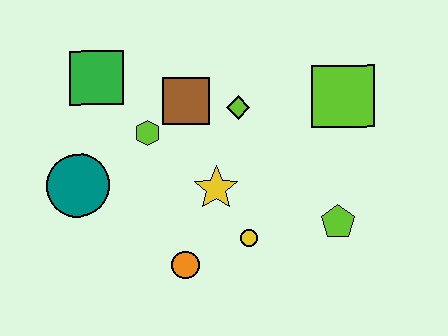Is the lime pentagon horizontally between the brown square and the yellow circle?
No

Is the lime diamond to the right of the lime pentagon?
No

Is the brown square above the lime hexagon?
Yes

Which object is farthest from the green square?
The lime pentagon is farthest from the green square.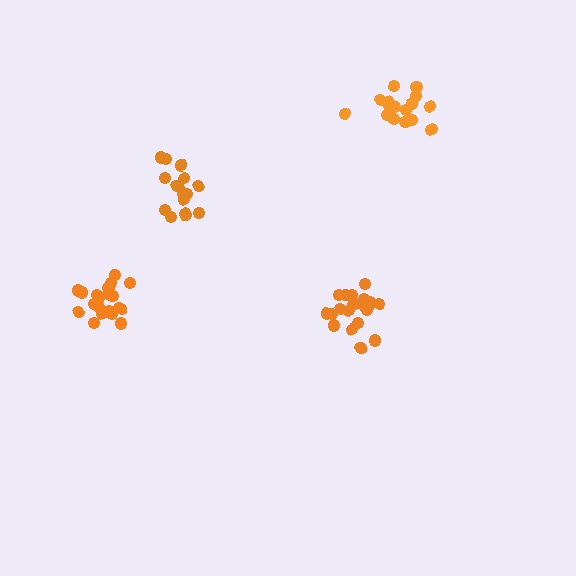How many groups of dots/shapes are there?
There are 4 groups.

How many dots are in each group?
Group 1: 20 dots, Group 2: 20 dots, Group 3: 18 dots, Group 4: 16 dots (74 total).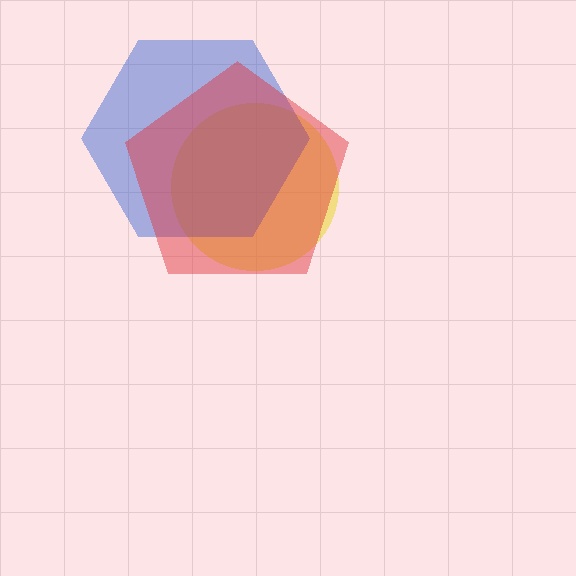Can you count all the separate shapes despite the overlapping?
Yes, there are 3 separate shapes.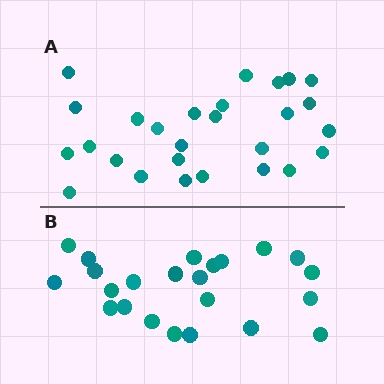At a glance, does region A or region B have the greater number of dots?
Region A (the top region) has more dots.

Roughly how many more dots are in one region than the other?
Region A has about 4 more dots than region B.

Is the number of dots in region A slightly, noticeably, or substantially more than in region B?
Region A has only slightly more — the two regions are fairly close. The ratio is roughly 1.2 to 1.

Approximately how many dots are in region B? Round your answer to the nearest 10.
About 20 dots. (The exact count is 23, which rounds to 20.)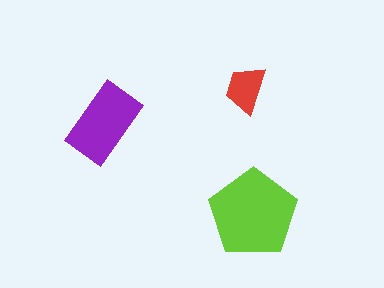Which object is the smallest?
The red trapezoid.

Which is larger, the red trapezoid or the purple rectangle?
The purple rectangle.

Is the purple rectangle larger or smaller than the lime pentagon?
Smaller.